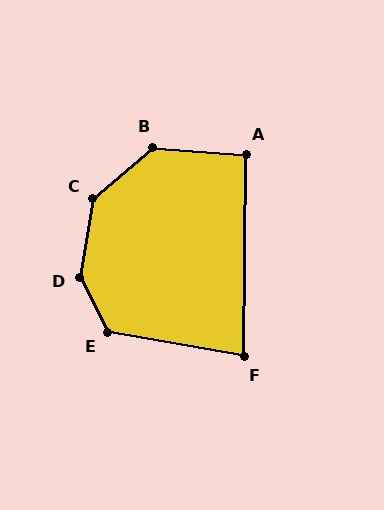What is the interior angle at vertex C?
Approximately 139 degrees (obtuse).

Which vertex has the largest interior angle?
D, at approximately 144 degrees.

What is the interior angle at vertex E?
Approximately 127 degrees (obtuse).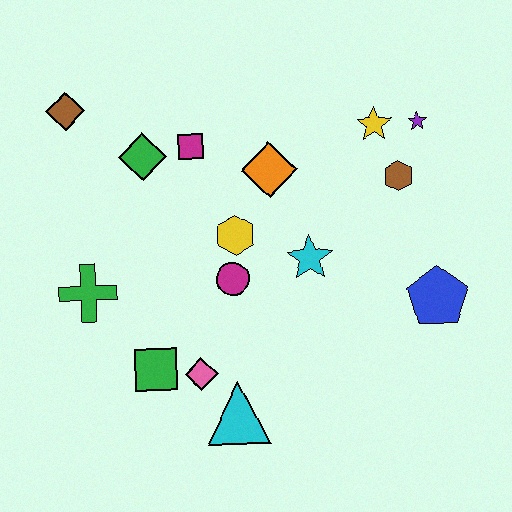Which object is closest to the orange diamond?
The yellow hexagon is closest to the orange diamond.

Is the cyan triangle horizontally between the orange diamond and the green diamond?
Yes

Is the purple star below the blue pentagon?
No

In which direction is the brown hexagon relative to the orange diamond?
The brown hexagon is to the right of the orange diamond.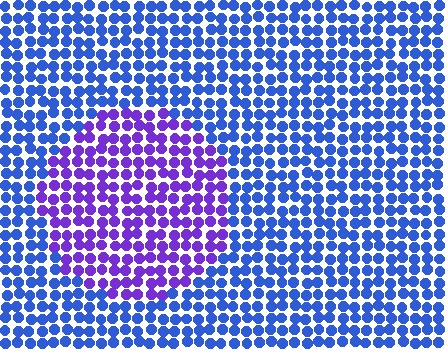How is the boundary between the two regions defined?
The boundary is defined purely by a slight shift in hue (about 42 degrees). Spacing, size, and orientation are identical on both sides.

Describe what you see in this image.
The image is filled with small blue elements in a uniform arrangement. A circle-shaped region is visible where the elements are tinted to a slightly different hue, forming a subtle color boundary.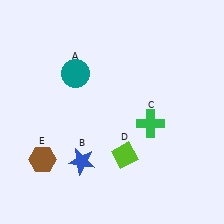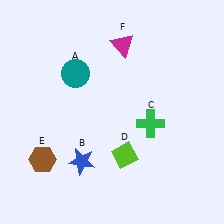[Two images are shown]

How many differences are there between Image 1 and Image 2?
There is 1 difference between the two images.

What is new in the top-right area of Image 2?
A magenta triangle (F) was added in the top-right area of Image 2.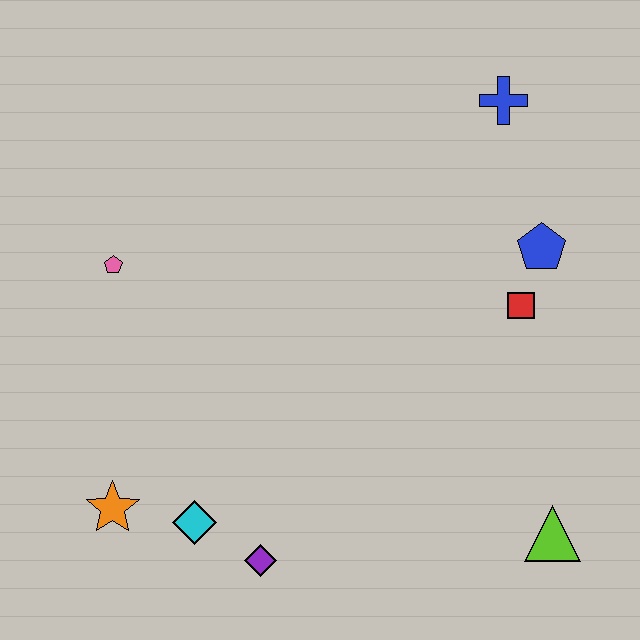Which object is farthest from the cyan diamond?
The blue cross is farthest from the cyan diamond.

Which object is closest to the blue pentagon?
The red square is closest to the blue pentagon.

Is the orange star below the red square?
Yes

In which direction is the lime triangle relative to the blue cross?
The lime triangle is below the blue cross.